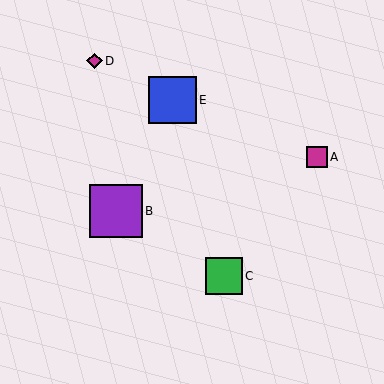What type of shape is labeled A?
Shape A is a magenta square.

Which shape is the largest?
The purple square (labeled B) is the largest.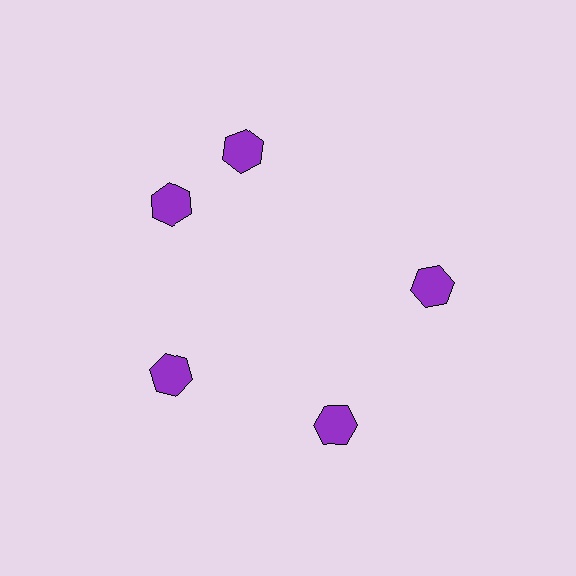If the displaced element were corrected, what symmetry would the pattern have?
It would have 5-fold rotational symmetry — the pattern would map onto itself every 72 degrees.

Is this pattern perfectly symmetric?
No. The 5 purple hexagons are arranged in a ring, but one element near the 1 o'clock position is rotated out of alignment along the ring, breaking the 5-fold rotational symmetry.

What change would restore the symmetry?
The symmetry would be restored by rotating it back into even spacing with its neighbors so that all 5 hexagons sit at equal angles and equal distance from the center.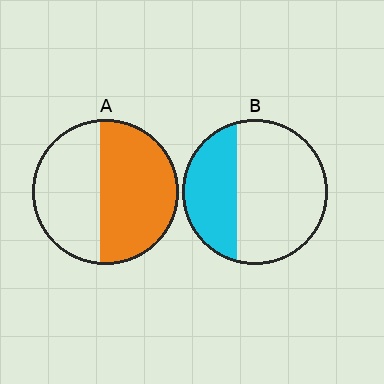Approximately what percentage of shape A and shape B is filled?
A is approximately 55% and B is approximately 35%.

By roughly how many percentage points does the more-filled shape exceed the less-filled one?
By roughly 20 percentage points (A over B).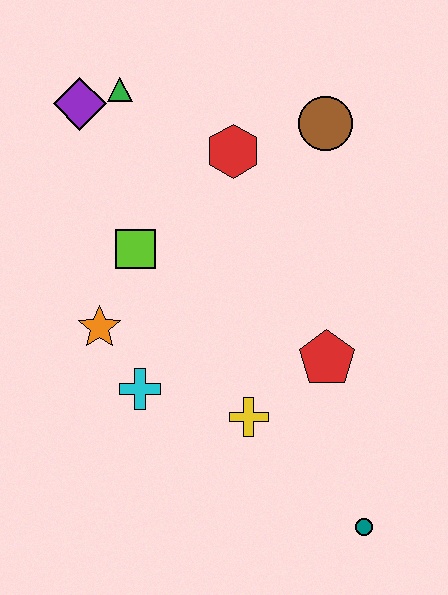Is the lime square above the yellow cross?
Yes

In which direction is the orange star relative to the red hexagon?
The orange star is below the red hexagon.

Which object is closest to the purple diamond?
The green triangle is closest to the purple diamond.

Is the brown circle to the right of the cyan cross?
Yes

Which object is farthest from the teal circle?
The purple diamond is farthest from the teal circle.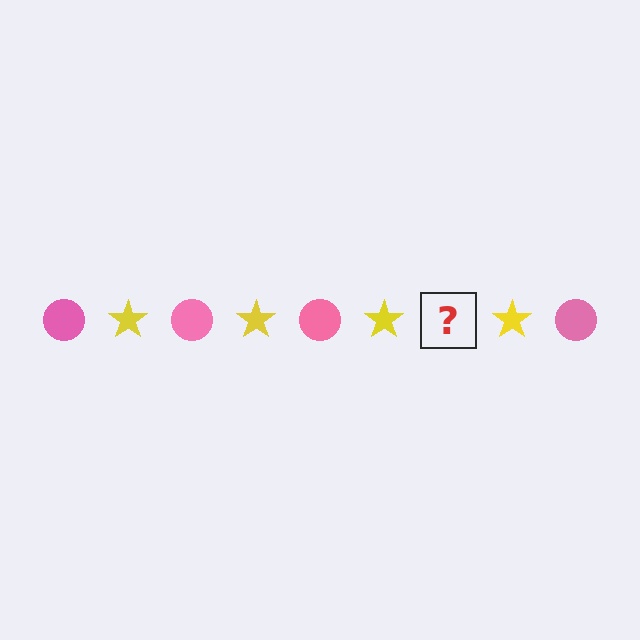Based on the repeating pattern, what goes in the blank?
The blank should be a pink circle.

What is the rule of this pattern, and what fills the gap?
The rule is that the pattern alternates between pink circle and yellow star. The gap should be filled with a pink circle.